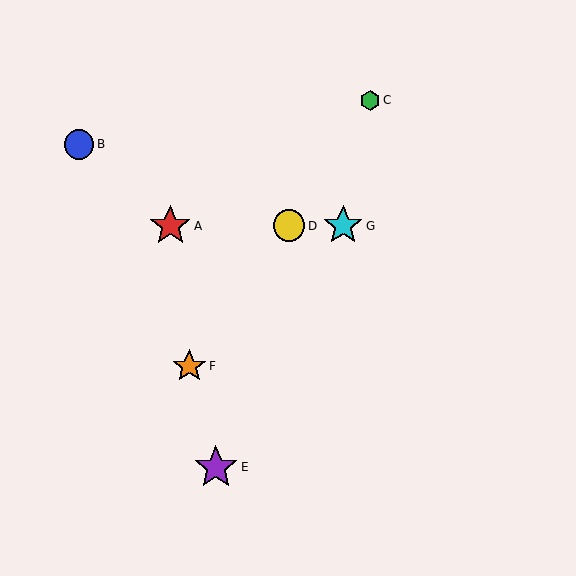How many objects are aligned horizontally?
3 objects (A, D, G) are aligned horizontally.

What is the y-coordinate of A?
Object A is at y≈226.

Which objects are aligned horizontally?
Objects A, D, G are aligned horizontally.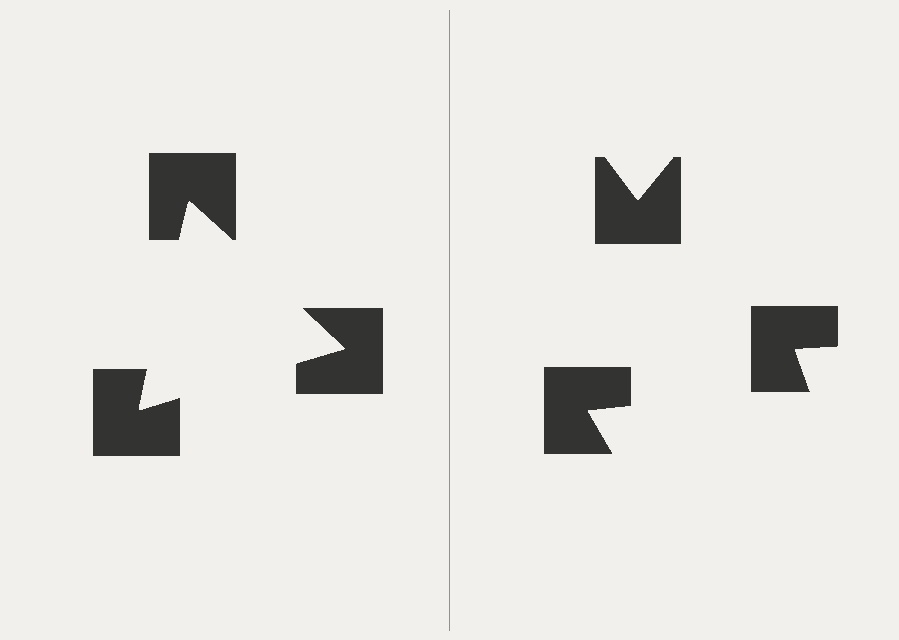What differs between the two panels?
The notched squares are positioned identically on both sides; only the wedge orientations differ. On the left they align to a triangle; on the right they are misaligned.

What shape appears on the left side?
An illusory triangle.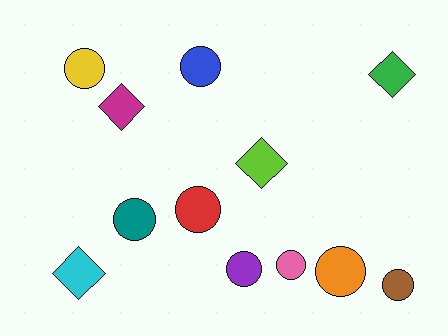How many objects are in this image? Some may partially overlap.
There are 12 objects.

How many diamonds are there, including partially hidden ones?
There are 4 diamonds.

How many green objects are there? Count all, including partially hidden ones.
There is 1 green object.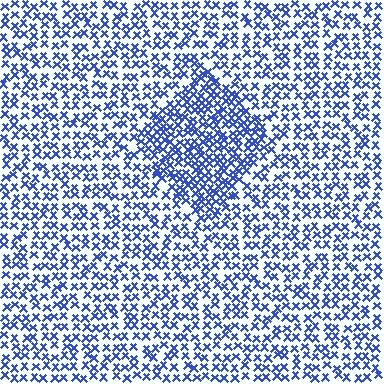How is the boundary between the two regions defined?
The boundary is defined by a change in element density (approximately 1.7x ratio). All elements are the same color, size, and shape.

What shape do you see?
I see a diamond.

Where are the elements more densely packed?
The elements are more densely packed inside the diamond boundary.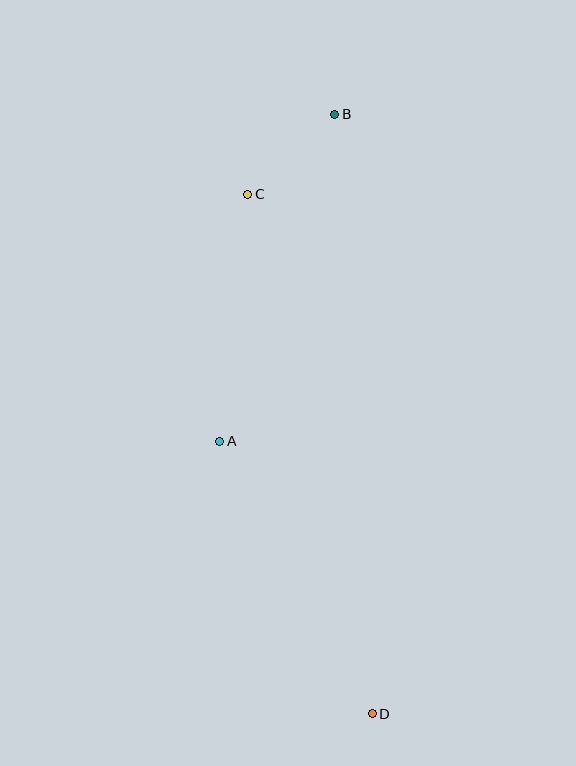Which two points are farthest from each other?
Points B and D are farthest from each other.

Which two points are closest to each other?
Points B and C are closest to each other.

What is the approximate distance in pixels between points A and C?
The distance between A and C is approximately 249 pixels.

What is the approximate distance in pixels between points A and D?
The distance between A and D is approximately 312 pixels.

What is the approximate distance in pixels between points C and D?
The distance between C and D is approximately 534 pixels.